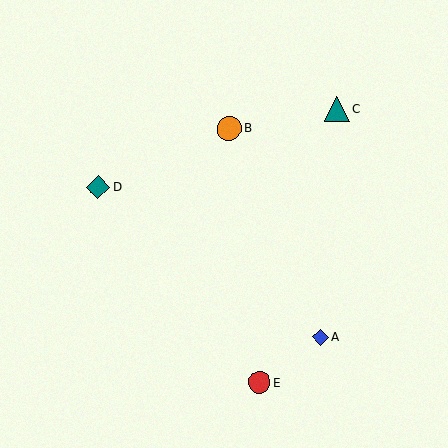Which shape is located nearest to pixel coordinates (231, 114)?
The orange circle (labeled B) at (229, 128) is nearest to that location.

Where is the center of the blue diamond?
The center of the blue diamond is at (320, 337).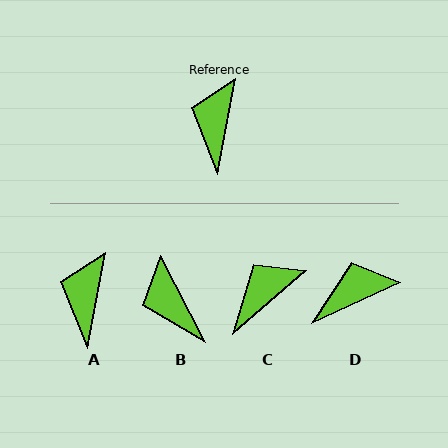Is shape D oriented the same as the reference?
No, it is off by about 55 degrees.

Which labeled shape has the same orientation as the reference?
A.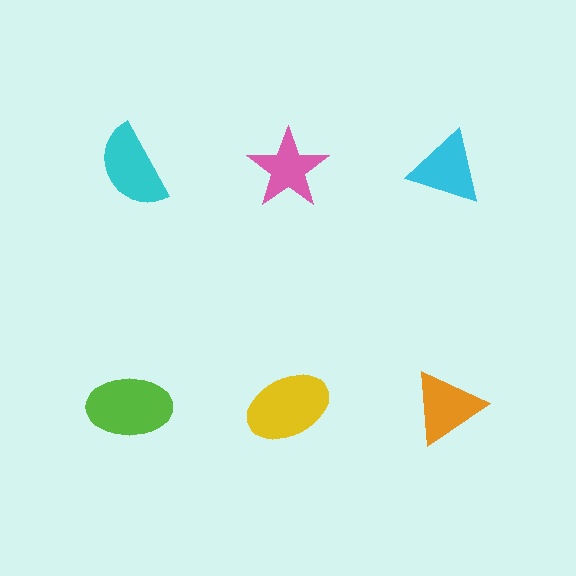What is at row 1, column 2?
A pink star.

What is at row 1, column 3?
A cyan triangle.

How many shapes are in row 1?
3 shapes.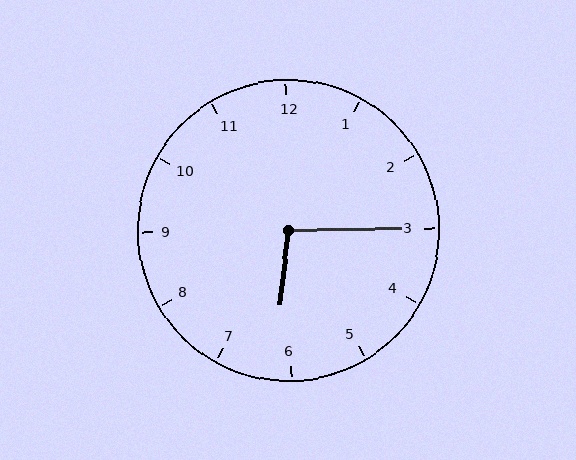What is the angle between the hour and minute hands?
Approximately 98 degrees.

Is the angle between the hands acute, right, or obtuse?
It is obtuse.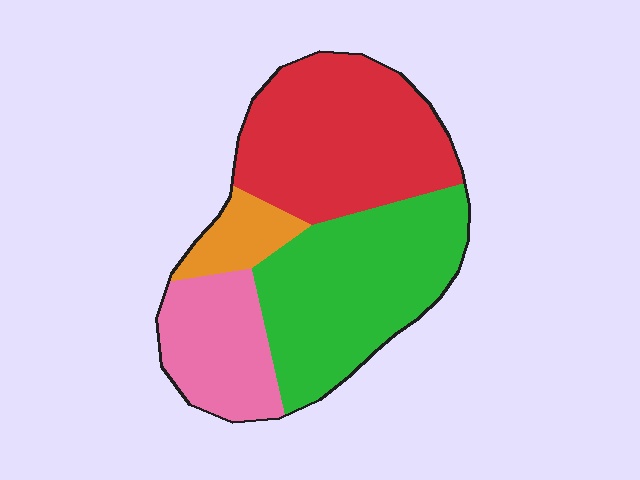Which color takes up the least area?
Orange, at roughly 10%.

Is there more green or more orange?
Green.